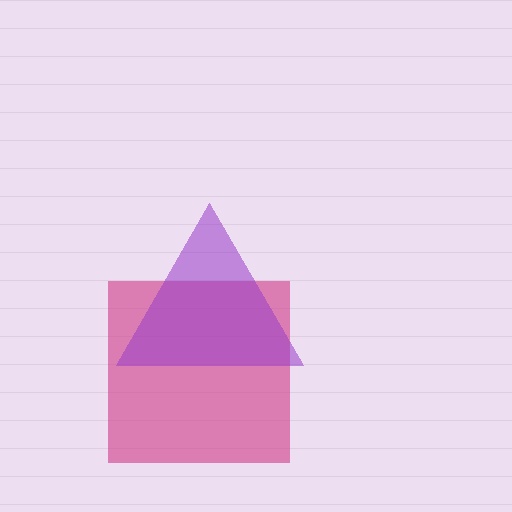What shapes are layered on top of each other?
The layered shapes are: a magenta square, a purple triangle.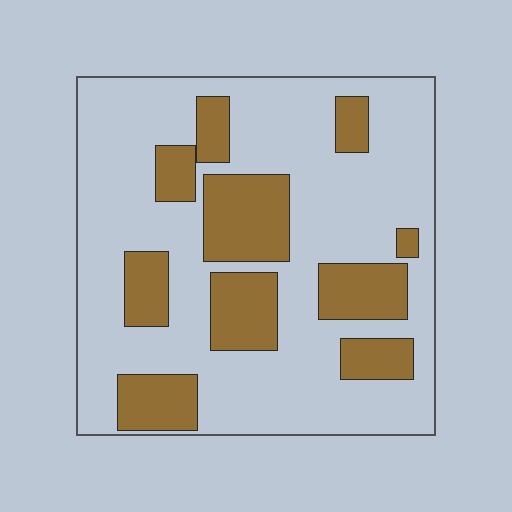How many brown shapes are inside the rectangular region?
10.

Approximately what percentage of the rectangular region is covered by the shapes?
Approximately 30%.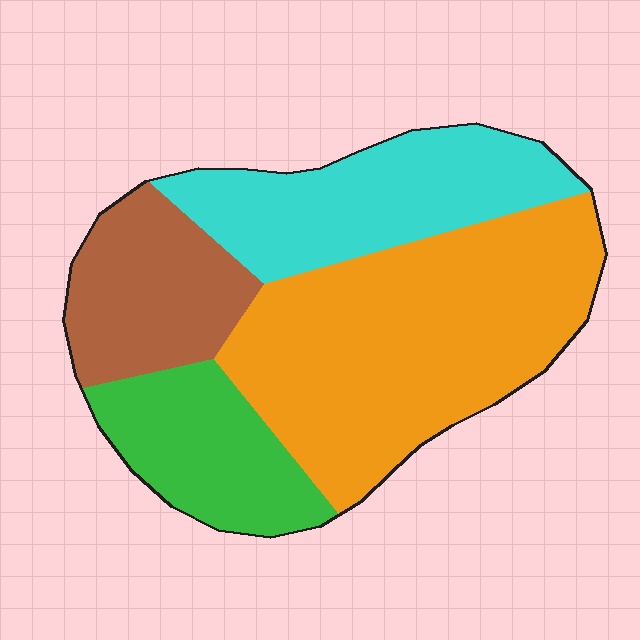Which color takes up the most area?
Orange, at roughly 45%.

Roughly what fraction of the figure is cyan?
Cyan takes up less than a quarter of the figure.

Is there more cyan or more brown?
Cyan.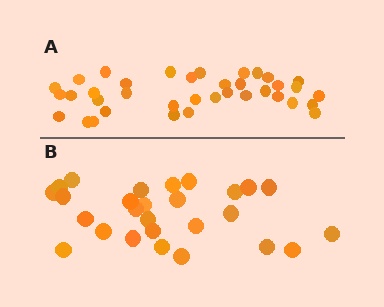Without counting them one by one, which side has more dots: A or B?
Region A (the top region) has more dots.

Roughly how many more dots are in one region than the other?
Region A has roughly 10 or so more dots than region B.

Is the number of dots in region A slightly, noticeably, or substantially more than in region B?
Region A has noticeably more, but not dramatically so. The ratio is roughly 1.4 to 1.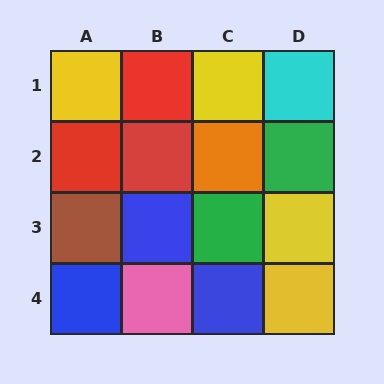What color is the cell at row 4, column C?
Blue.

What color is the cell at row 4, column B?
Pink.